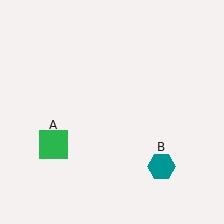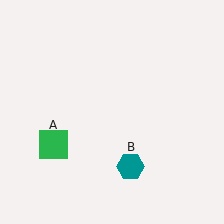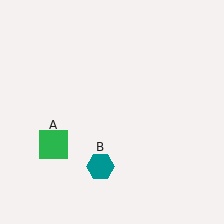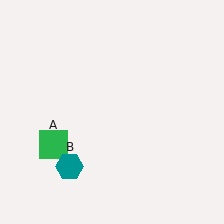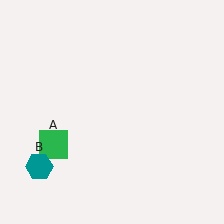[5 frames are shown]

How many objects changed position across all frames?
1 object changed position: teal hexagon (object B).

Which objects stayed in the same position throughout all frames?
Green square (object A) remained stationary.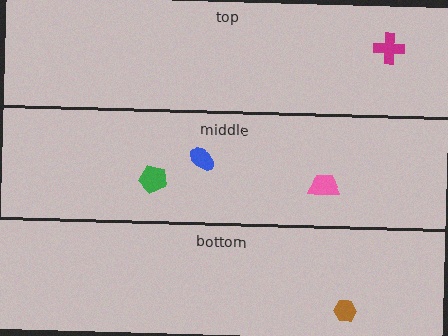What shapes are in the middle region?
The green pentagon, the pink trapezoid, the blue ellipse.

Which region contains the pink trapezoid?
The middle region.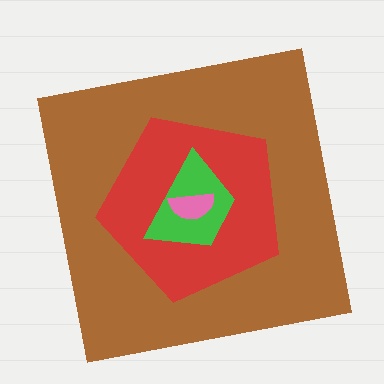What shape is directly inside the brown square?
The red pentagon.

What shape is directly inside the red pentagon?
The green trapezoid.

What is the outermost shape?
The brown square.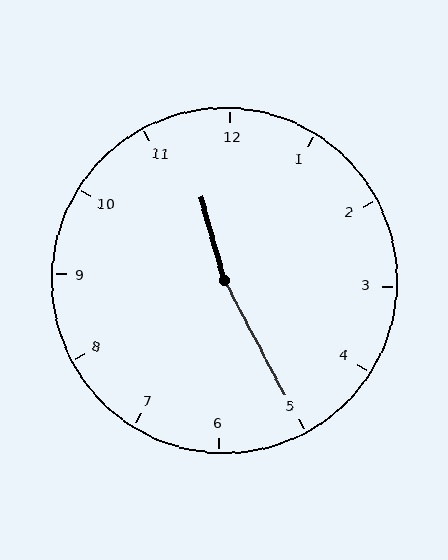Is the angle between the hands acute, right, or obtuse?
It is obtuse.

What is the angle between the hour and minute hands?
Approximately 168 degrees.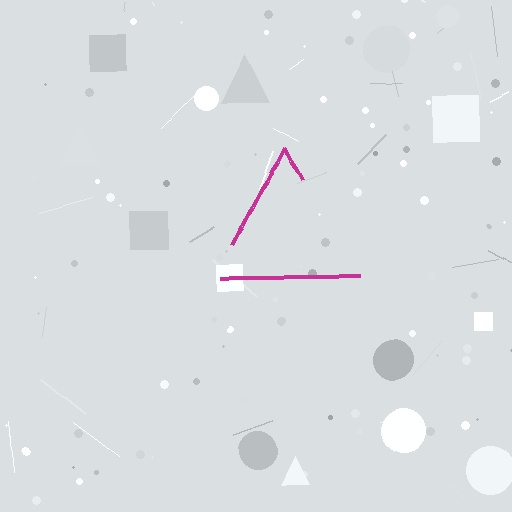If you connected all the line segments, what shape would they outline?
They would outline a triangle.